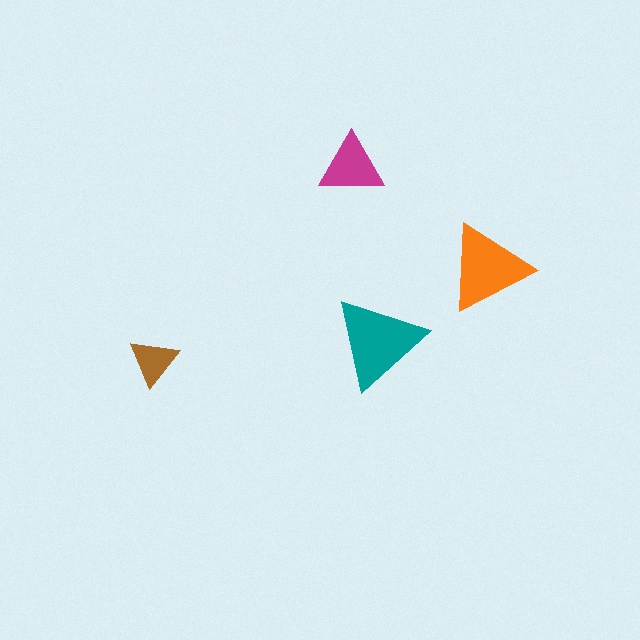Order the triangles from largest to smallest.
the teal one, the orange one, the magenta one, the brown one.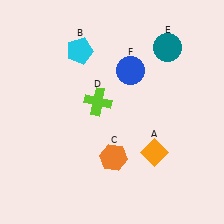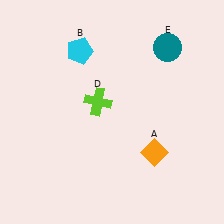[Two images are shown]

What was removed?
The orange hexagon (C), the blue circle (F) were removed in Image 2.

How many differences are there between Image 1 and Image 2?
There are 2 differences between the two images.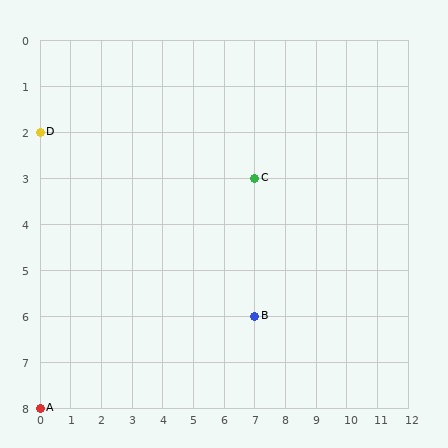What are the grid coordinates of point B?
Point B is at grid coordinates (7, 6).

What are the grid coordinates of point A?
Point A is at grid coordinates (0, 8).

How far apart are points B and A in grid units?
Points B and A are 7 columns and 2 rows apart (about 7.3 grid units diagonally).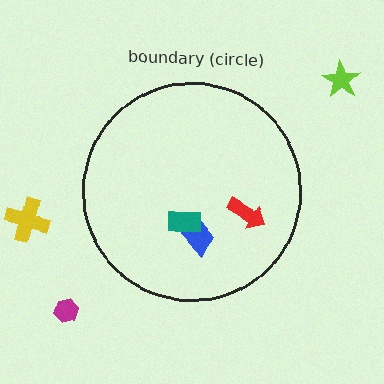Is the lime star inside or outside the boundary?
Outside.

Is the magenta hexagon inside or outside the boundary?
Outside.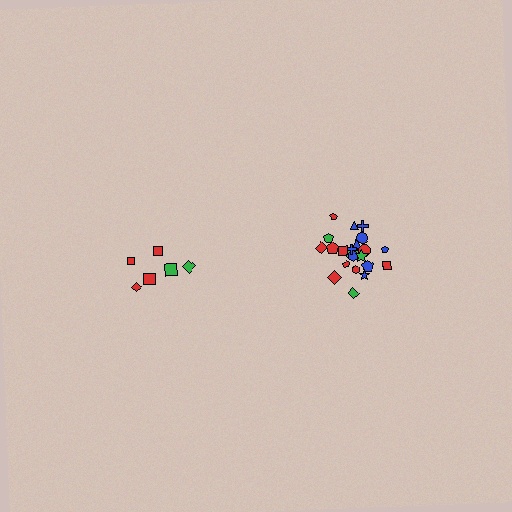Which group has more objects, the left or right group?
The right group.